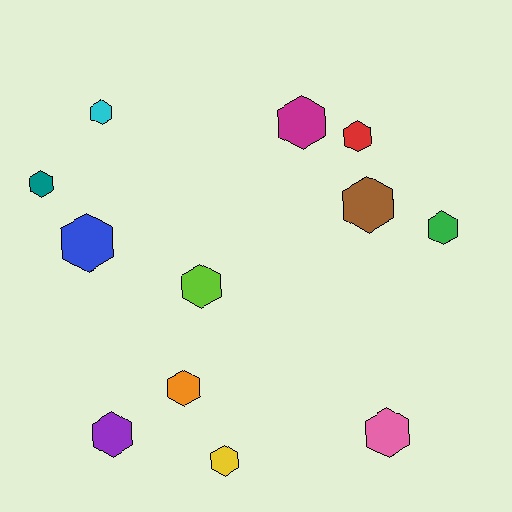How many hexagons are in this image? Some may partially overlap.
There are 12 hexagons.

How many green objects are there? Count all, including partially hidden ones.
There is 1 green object.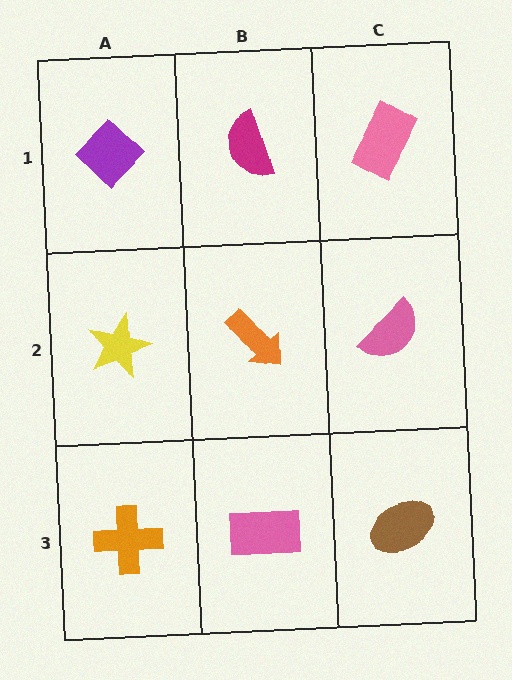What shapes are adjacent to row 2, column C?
A pink rectangle (row 1, column C), a brown ellipse (row 3, column C), an orange arrow (row 2, column B).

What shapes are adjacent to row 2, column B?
A magenta semicircle (row 1, column B), a pink rectangle (row 3, column B), a yellow star (row 2, column A), a pink semicircle (row 2, column C).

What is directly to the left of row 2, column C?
An orange arrow.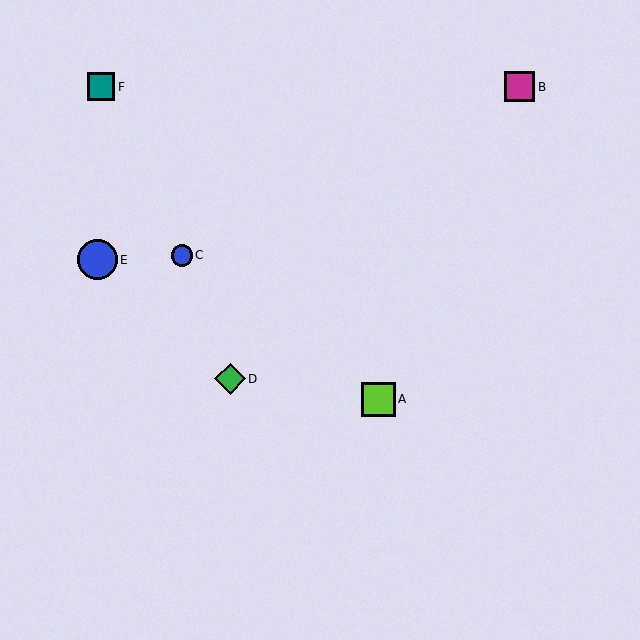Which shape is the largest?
The blue circle (labeled E) is the largest.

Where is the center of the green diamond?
The center of the green diamond is at (230, 379).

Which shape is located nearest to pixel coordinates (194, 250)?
The blue circle (labeled C) at (182, 255) is nearest to that location.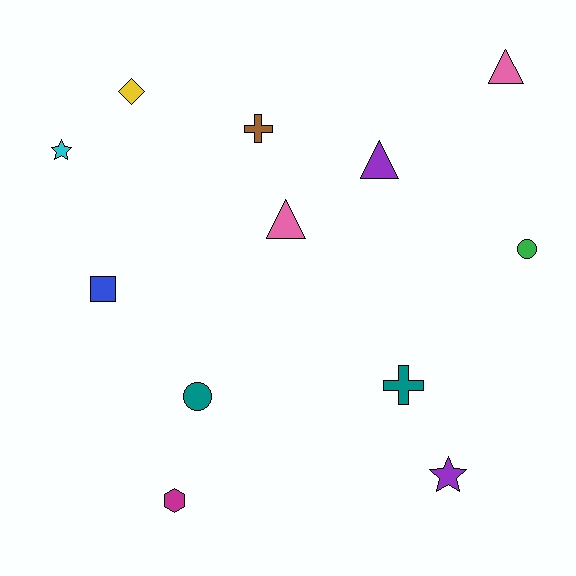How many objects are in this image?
There are 12 objects.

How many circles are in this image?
There are 2 circles.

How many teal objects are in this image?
There are 2 teal objects.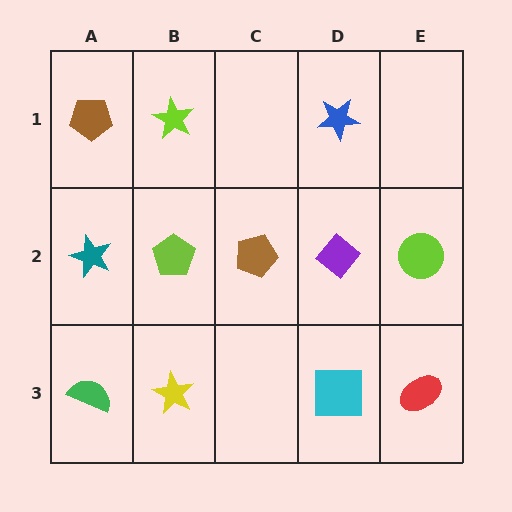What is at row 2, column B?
A lime pentagon.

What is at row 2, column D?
A purple diamond.